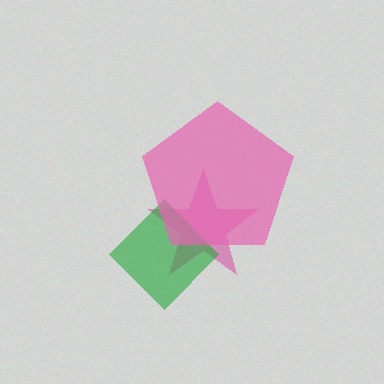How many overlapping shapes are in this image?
There are 3 overlapping shapes in the image.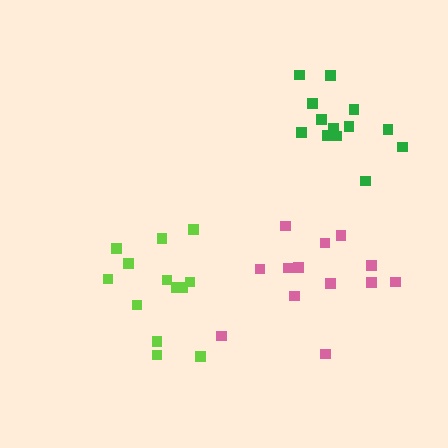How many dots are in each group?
Group 1: 13 dots, Group 2: 13 dots, Group 3: 13 dots (39 total).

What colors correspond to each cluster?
The clusters are colored: lime, pink, green.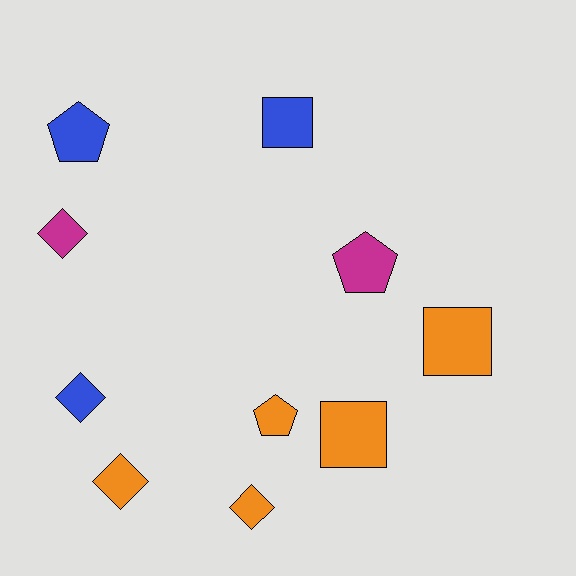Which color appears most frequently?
Orange, with 5 objects.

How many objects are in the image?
There are 10 objects.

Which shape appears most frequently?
Diamond, with 4 objects.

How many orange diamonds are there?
There are 2 orange diamonds.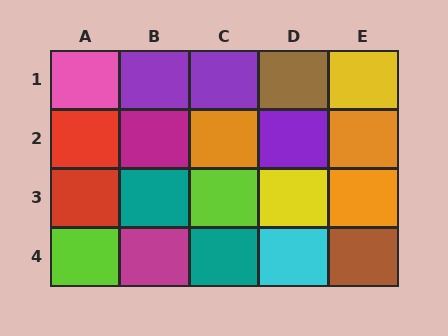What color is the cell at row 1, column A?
Pink.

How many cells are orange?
3 cells are orange.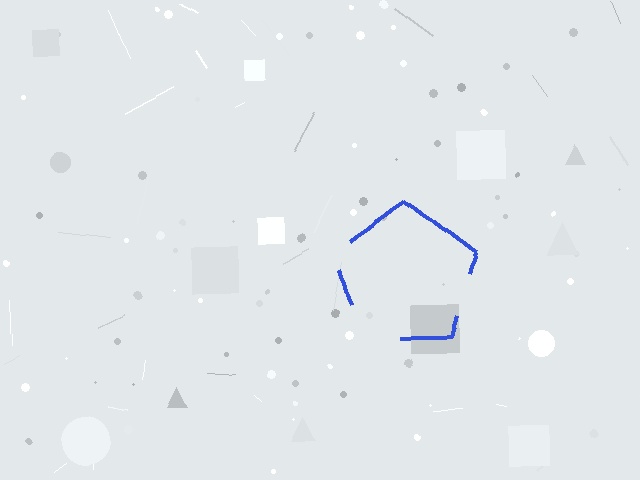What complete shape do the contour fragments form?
The contour fragments form a pentagon.